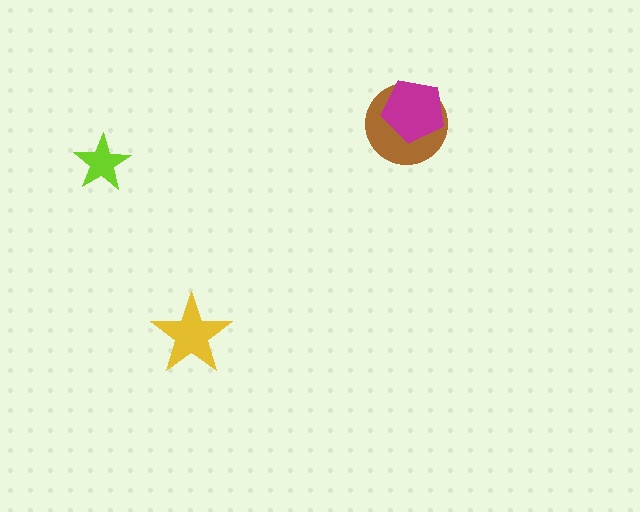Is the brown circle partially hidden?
Yes, it is partially covered by another shape.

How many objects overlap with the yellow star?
0 objects overlap with the yellow star.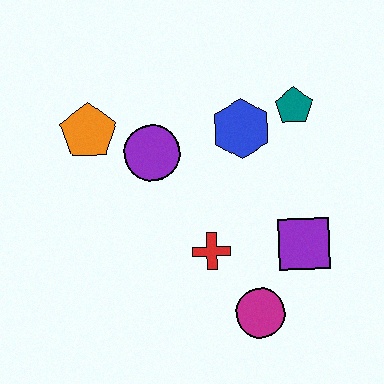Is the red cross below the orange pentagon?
Yes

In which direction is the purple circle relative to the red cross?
The purple circle is above the red cross.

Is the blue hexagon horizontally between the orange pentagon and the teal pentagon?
Yes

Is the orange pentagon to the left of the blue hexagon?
Yes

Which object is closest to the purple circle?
The orange pentagon is closest to the purple circle.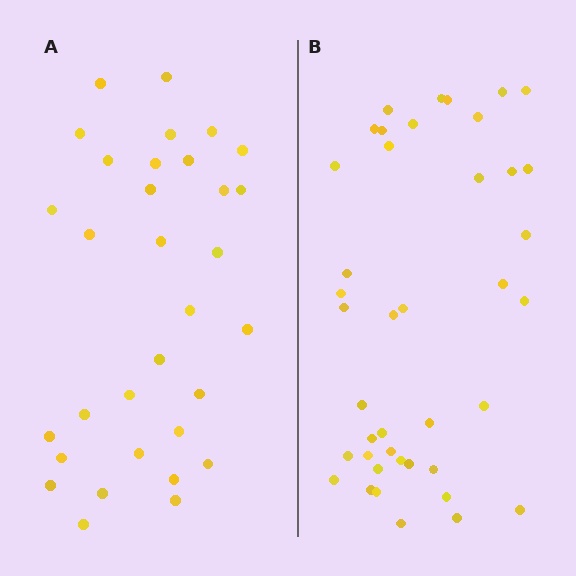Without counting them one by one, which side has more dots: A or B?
Region B (the right region) has more dots.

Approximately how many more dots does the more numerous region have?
Region B has roughly 8 or so more dots than region A.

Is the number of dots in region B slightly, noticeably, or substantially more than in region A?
Region B has noticeably more, but not dramatically so. The ratio is roughly 1.3 to 1.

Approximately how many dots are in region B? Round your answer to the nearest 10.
About 40 dots. (The exact count is 41, which rounds to 40.)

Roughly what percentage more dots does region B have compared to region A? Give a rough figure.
About 30% more.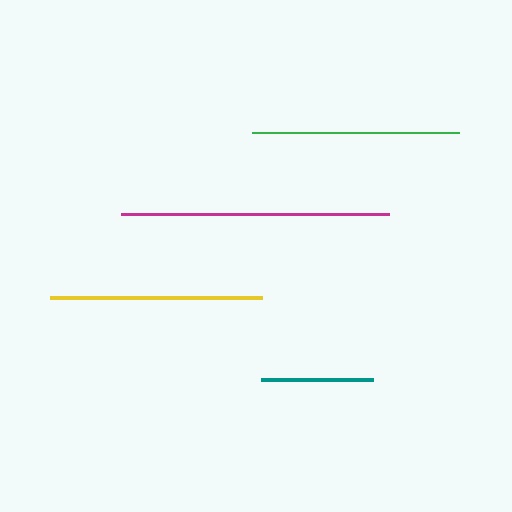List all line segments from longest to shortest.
From longest to shortest: magenta, yellow, green, teal.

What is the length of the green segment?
The green segment is approximately 207 pixels long.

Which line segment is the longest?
The magenta line is the longest at approximately 268 pixels.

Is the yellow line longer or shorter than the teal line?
The yellow line is longer than the teal line.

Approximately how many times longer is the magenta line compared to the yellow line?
The magenta line is approximately 1.3 times the length of the yellow line.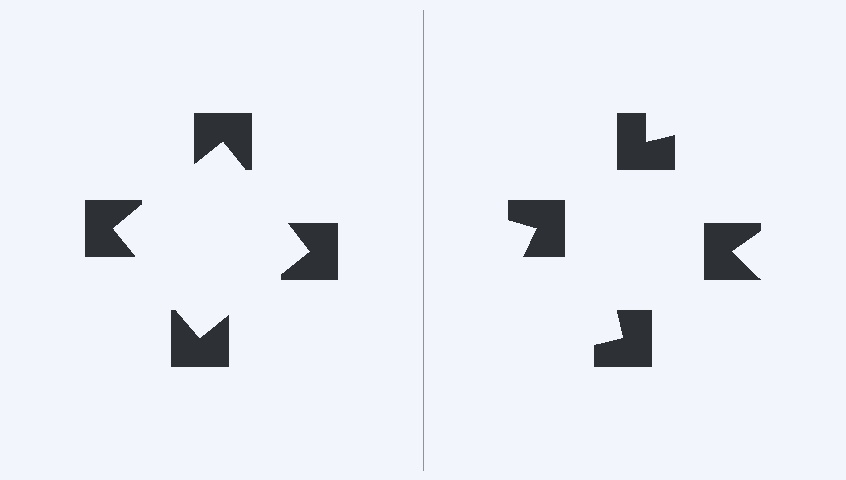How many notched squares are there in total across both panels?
8 — 4 on each side.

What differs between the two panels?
The notched squares are positioned identically on both sides; only the wedge orientations differ. On the left they align to a square; on the right they are misaligned.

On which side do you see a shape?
An illusory square appears on the left side. On the right side the wedge cuts are rotated, so no coherent shape forms.